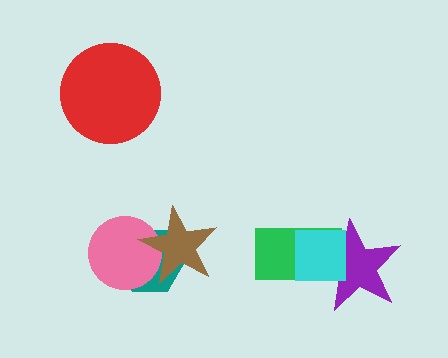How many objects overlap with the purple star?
2 objects overlap with the purple star.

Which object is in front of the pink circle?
The brown star is in front of the pink circle.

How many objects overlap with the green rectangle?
2 objects overlap with the green rectangle.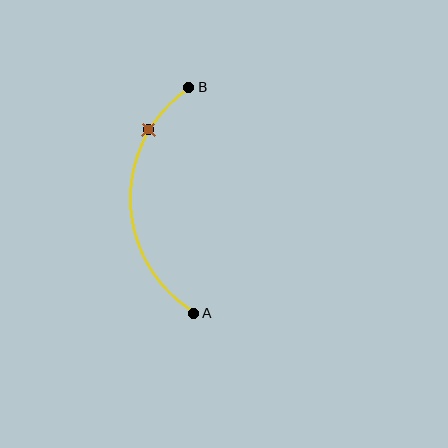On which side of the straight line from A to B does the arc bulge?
The arc bulges to the left of the straight line connecting A and B.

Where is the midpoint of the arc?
The arc midpoint is the point on the curve farthest from the straight line joining A and B. It sits to the left of that line.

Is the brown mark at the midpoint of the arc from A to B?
No. The brown mark lies on the arc but is closer to endpoint B. The arc midpoint would be at the point on the curve equidistant along the arc from both A and B.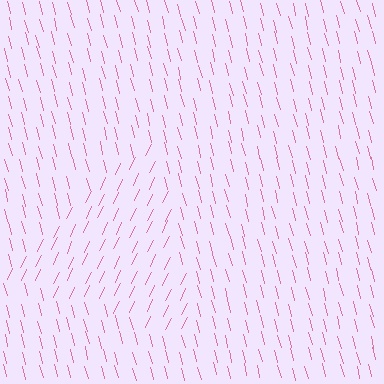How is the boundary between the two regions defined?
The boundary is defined purely by a change in line orientation (approximately 39 degrees difference). All lines are the same color and thickness.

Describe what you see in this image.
The image is filled with small pink line segments. A triangle region in the image has lines oriented differently from the surrounding lines, creating a visible texture boundary.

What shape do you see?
I see a triangle.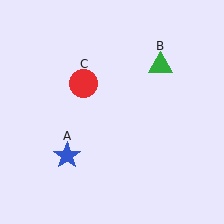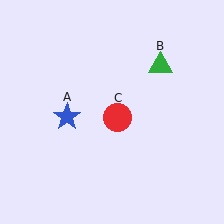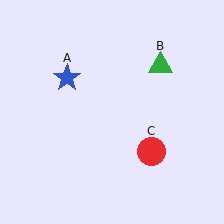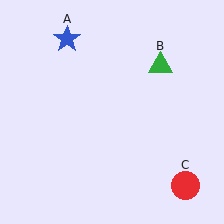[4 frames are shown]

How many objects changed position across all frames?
2 objects changed position: blue star (object A), red circle (object C).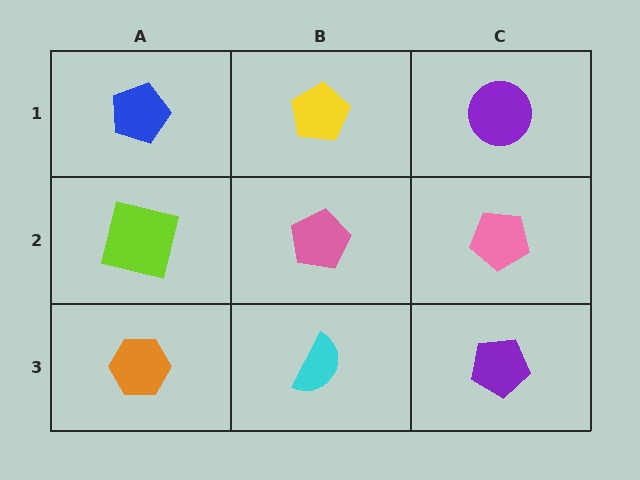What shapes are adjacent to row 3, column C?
A pink pentagon (row 2, column C), a cyan semicircle (row 3, column B).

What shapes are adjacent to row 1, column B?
A pink pentagon (row 2, column B), a blue pentagon (row 1, column A), a purple circle (row 1, column C).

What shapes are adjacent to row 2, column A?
A blue pentagon (row 1, column A), an orange hexagon (row 3, column A), a pink pentagon (row 2, column B).